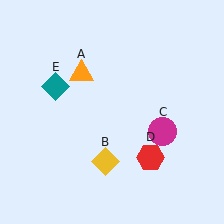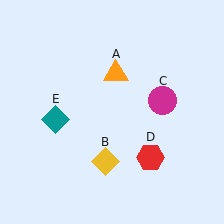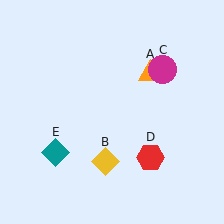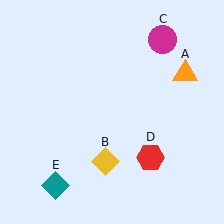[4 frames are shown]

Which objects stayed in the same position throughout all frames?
Yellow diamond (object B) and red hexagon (object D) remained stationary.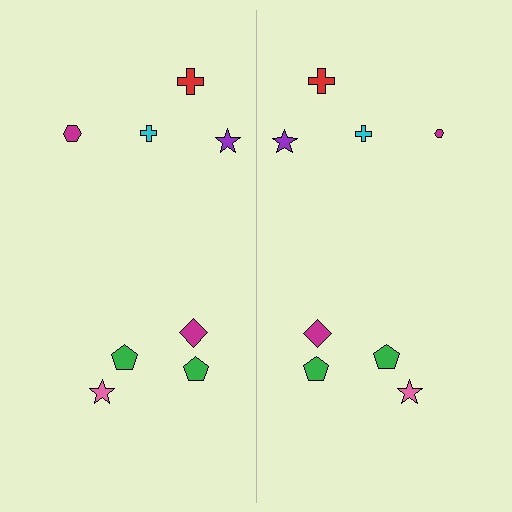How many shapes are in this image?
There are 16 shapes in this image.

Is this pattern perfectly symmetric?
No, the pattern is not perfectly symmetric. The magenta hexagon on the right side has a different size than its mirror counterpart.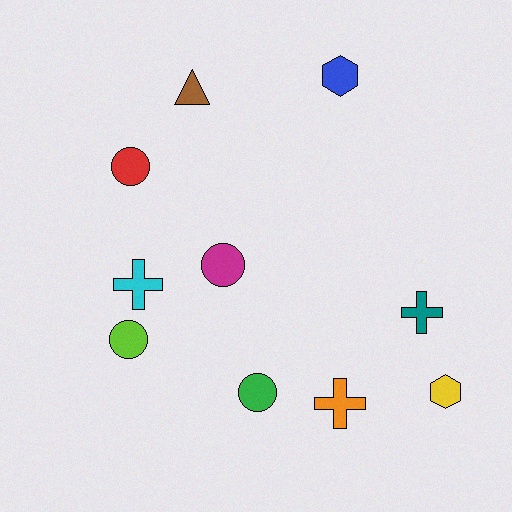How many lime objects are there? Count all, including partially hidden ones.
There is 1 lime object.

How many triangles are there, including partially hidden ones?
There is 1 triangle.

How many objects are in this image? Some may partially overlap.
There are 10 objects.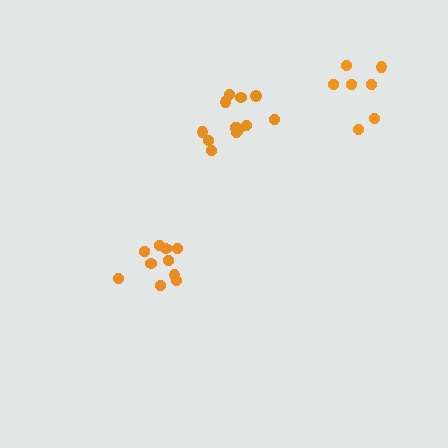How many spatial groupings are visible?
There are 3 spatial groupings.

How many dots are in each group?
Group 1: 10 dots, Group 2: 7 dots, Group 3: 13 dots (30 total).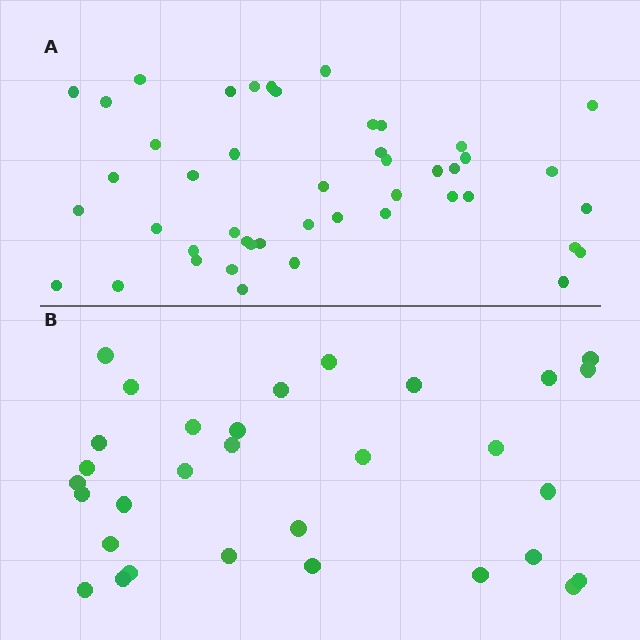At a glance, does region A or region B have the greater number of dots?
Region A (the top region) has more dots.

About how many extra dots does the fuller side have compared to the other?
Region A has approximately 15 more dots than region B.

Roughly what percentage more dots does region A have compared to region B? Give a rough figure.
About 50% more.